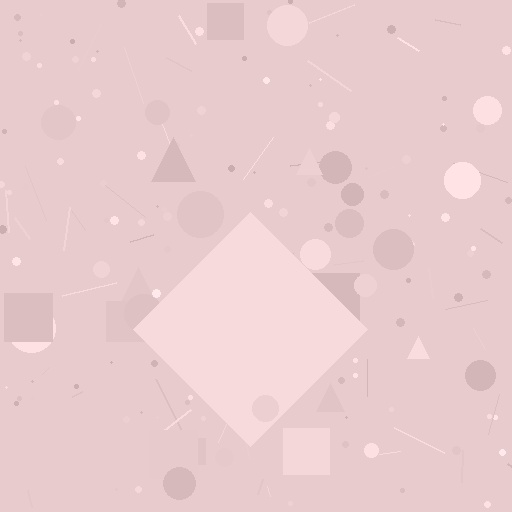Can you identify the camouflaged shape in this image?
The camouflaged shape is a diamond.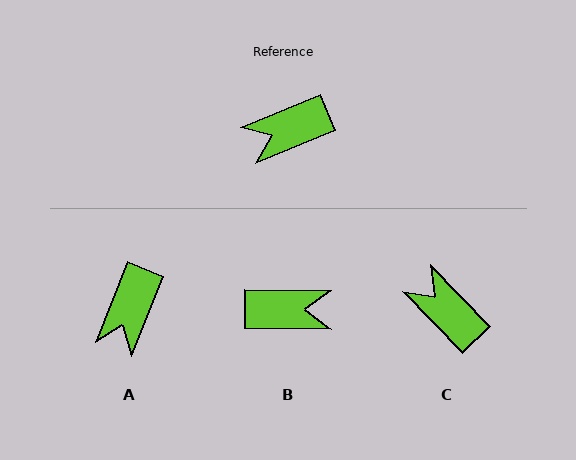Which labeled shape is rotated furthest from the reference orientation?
B, about 157 degrees away.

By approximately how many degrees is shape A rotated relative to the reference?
Approximately 46 degrees counter-clockwise.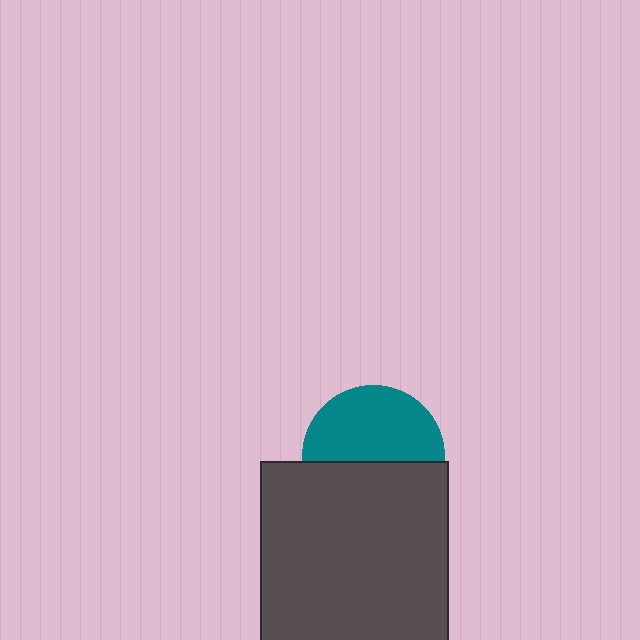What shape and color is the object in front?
The object in front is a dark gray square.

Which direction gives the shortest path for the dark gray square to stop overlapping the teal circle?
Moving down gives the shortest separation.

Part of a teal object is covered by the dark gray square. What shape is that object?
It is a circle.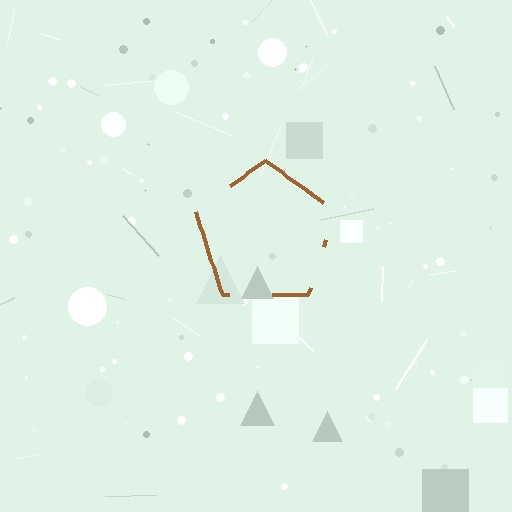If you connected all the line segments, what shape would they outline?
They would outline a pentagon.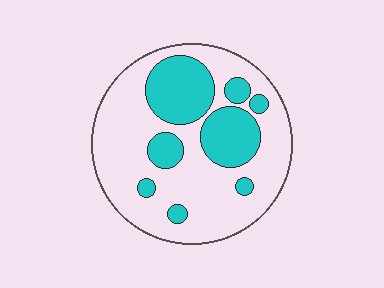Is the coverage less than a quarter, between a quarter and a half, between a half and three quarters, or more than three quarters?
Between a quarter and a half.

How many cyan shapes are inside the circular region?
8.